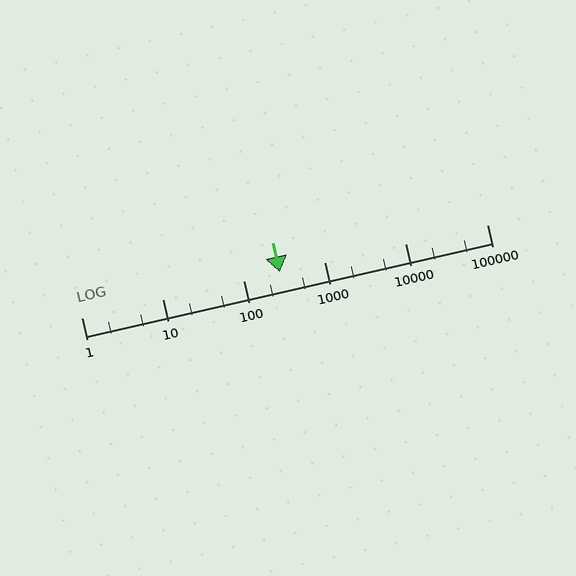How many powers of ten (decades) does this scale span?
The scale spans 5 decades, from 1 to 100000.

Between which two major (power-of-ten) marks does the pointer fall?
The pointer is between 100 and 1000.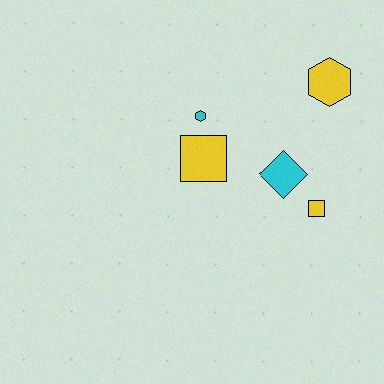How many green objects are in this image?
There are no green objects.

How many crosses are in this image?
There are no crosses.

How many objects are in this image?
There are 5 objects.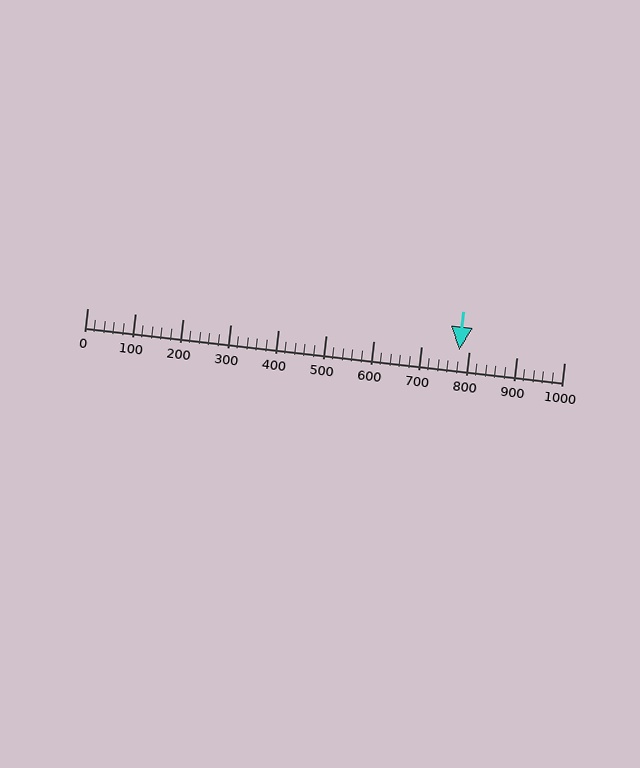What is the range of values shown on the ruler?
The ruler shows values from 0 to 1000.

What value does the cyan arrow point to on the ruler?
The cyan arrow points to approximately 780.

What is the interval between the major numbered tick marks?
The major tick marks are spaced 100 units apart.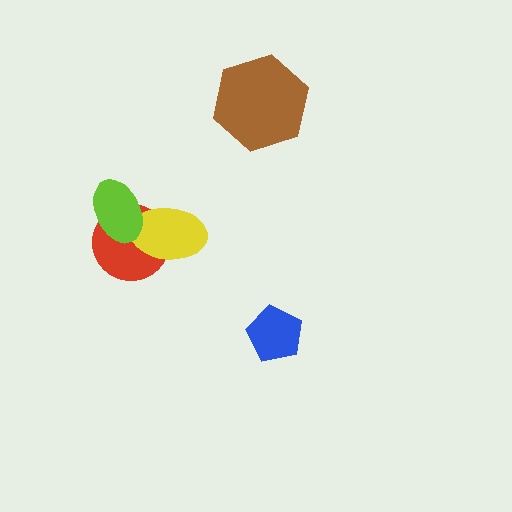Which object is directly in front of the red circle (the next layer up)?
The yellow ellipse is directly in front of the red circle.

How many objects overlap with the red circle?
2 objects overlap with the red circle.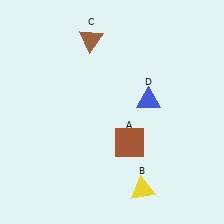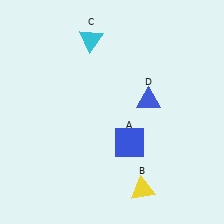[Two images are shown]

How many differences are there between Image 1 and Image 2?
There are 2 differences between the two images.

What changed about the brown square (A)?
In Image 1, A is brown. In Image 2, it changed to blue.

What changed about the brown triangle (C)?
In Image 1, C is brown. In Image 2, it changed to cyan.